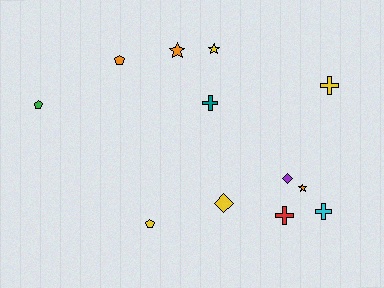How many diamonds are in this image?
There are 2 diamonds.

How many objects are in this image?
There are 12 objects.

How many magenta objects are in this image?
There are no magenta objects.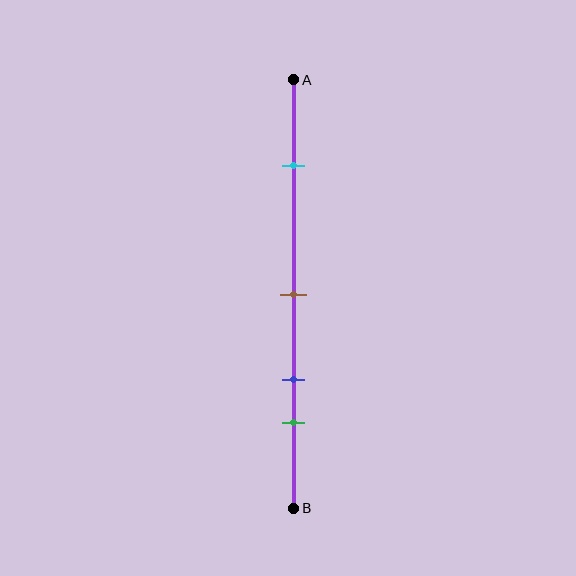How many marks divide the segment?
There are 4 marks dividing the segment.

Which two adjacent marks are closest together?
The blue and green marks are the closest adjacent pair.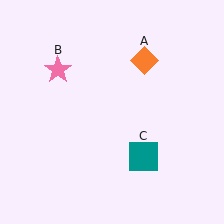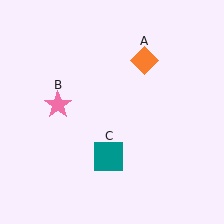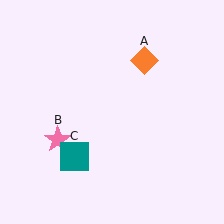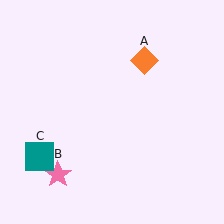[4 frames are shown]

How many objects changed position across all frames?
2 objects changed position: pink star (object B), teal square (object C).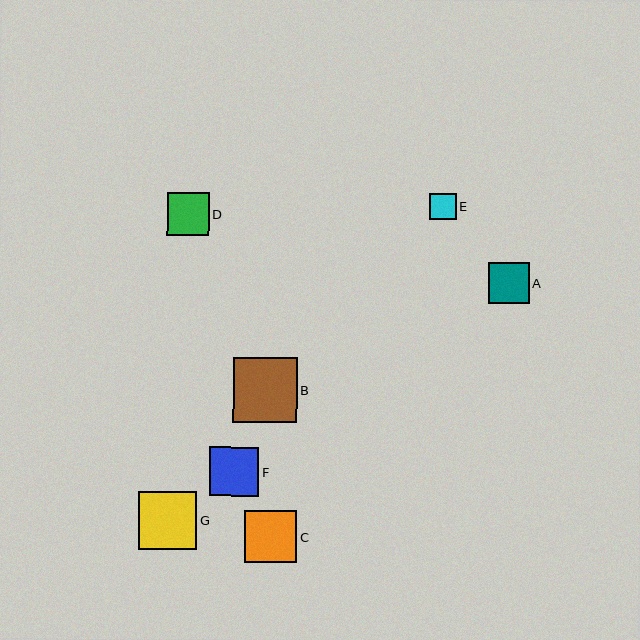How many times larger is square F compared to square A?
Square F is approximately 1.2 times the size of square A.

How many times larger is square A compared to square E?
Square A is approximately 1.5 times the size of square E.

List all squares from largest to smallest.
From largest to smallest: B, G, C, F, D, A, E.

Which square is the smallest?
Square E is the smallest with a size of approximately 27 pixels.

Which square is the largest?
Square B is the largest with a size of approximately 64 pixels.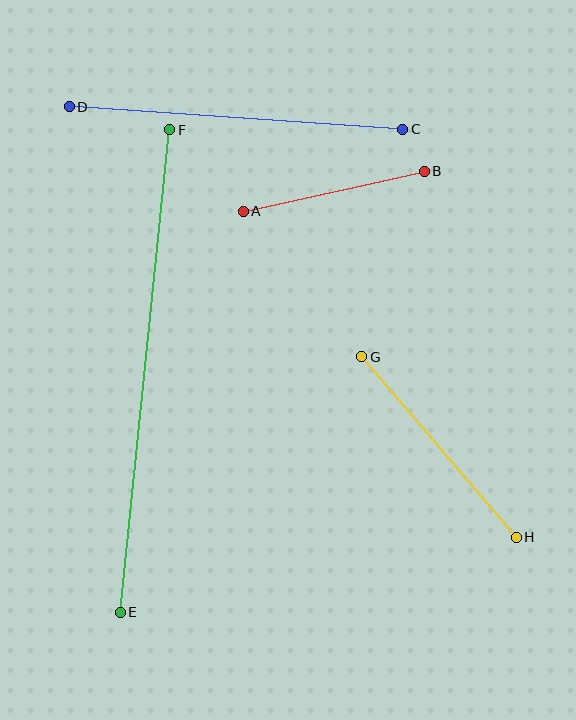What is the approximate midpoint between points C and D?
The midpoint is at approximately (236, 118) pixels.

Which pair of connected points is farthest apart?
Points E and F are farthest apart.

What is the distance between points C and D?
The distance is approximately 335 pixels.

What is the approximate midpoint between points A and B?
The midpoint is at approximately (334, 191) pixels.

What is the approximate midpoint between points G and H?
The midpoint is at approximately (439, 447) pixels.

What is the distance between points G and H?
The distance is approximately 237 pixels.